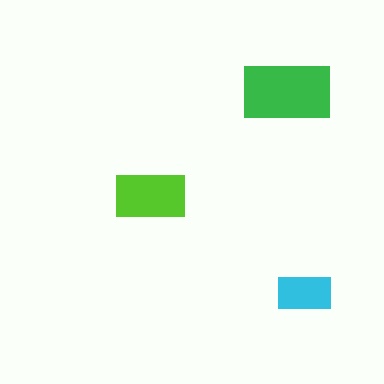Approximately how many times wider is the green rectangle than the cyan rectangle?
About 1.5 times wider.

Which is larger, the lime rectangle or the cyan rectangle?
The lime one.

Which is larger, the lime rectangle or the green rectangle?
The green one.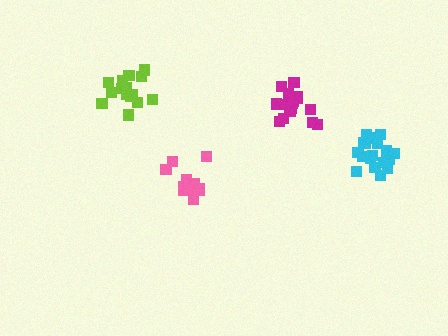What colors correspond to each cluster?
The clusters are colored: pink, cyan, magenta, lime.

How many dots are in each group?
Group 1: 13 dots, Group 2: 18 dots, Group 3: 16 dots, Group 4: 16 dots (63 total).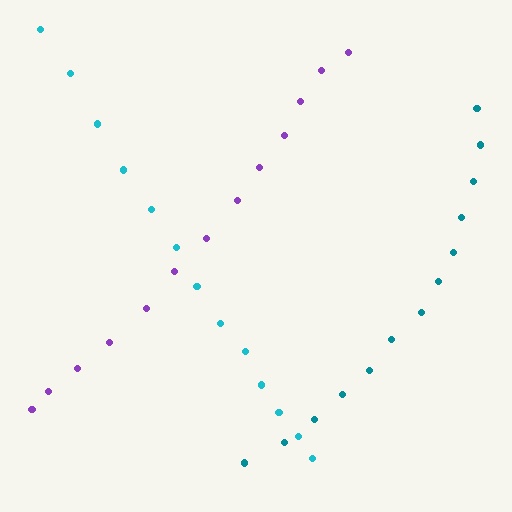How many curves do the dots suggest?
There are 3 distinct paths.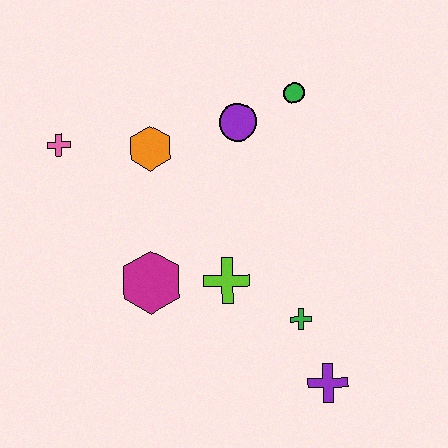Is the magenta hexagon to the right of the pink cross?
Yes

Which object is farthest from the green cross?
The pink cross is farthest from the green cross.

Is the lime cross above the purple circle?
No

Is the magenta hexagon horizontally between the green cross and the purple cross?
No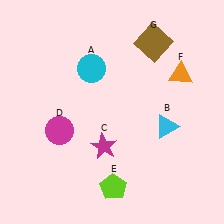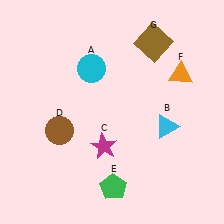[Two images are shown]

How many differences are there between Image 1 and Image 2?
There are 2 differences between the two images.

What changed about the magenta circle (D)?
In Image 1, D is magenta. In Image 2, it changed to brown.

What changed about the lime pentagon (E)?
In Image 1, E is lime. In Image 2, it changed to green.